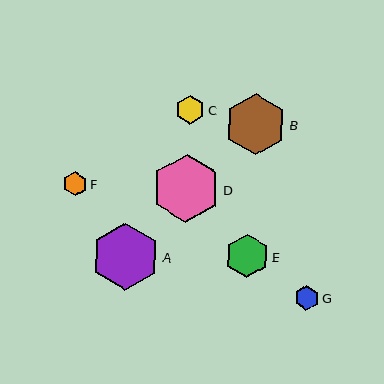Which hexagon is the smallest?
Hexagon F is the smallest with a size of approximately 24 pixels.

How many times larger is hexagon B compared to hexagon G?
Hexagon B is approximately 2.5 times the size of hexagon G.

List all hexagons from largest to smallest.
From largest to smallest: D, A, B, E, C, G, F.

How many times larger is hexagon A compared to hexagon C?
Hexagon A is approximately 2.3 times the size of hexagon C.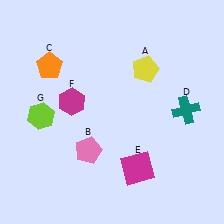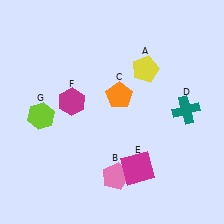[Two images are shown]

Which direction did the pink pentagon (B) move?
The pink pentagon (B) moved right.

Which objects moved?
The objects that moved are: the pink pentagon (B), the orange pentagon (C).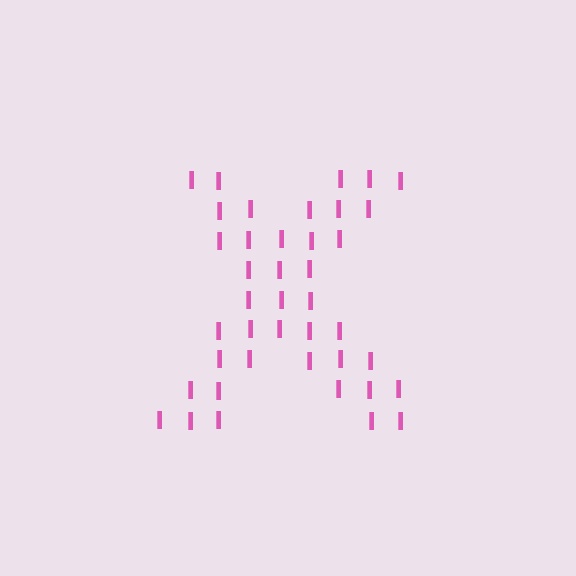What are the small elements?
The small elements are letter I's.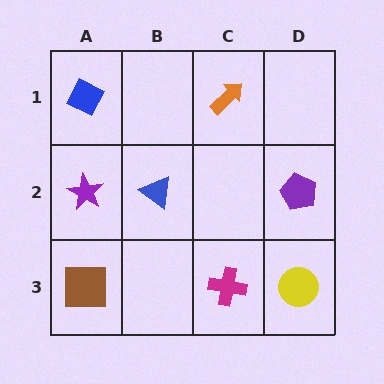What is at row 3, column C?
A magenta cross.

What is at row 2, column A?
A purple star.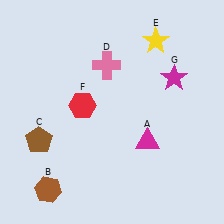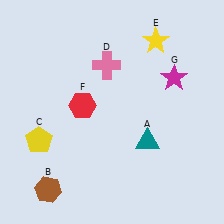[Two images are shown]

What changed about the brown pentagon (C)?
In Image 1, C is brown. In Image 2, it changed to yellow.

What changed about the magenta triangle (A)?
In Image 1, A is magenta. In Image 2, it changed to teal.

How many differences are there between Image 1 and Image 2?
There are 2 differences between the two images.